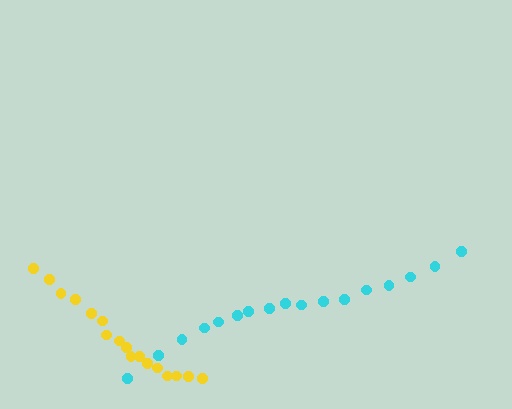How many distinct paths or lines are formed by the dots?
There are 2 distinct paths.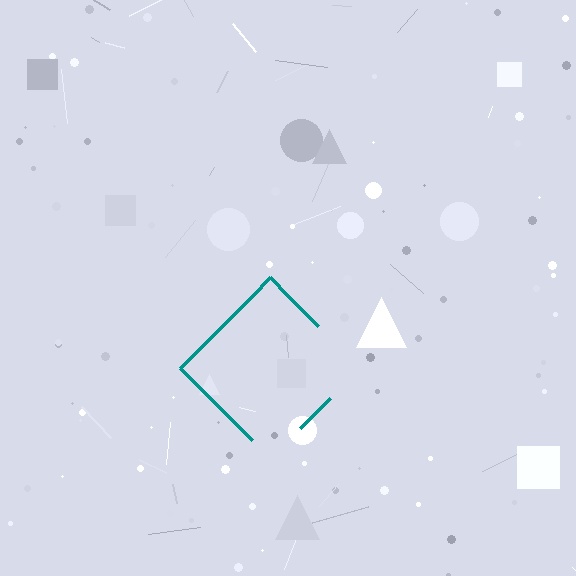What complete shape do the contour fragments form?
The contour fragments form a diamond.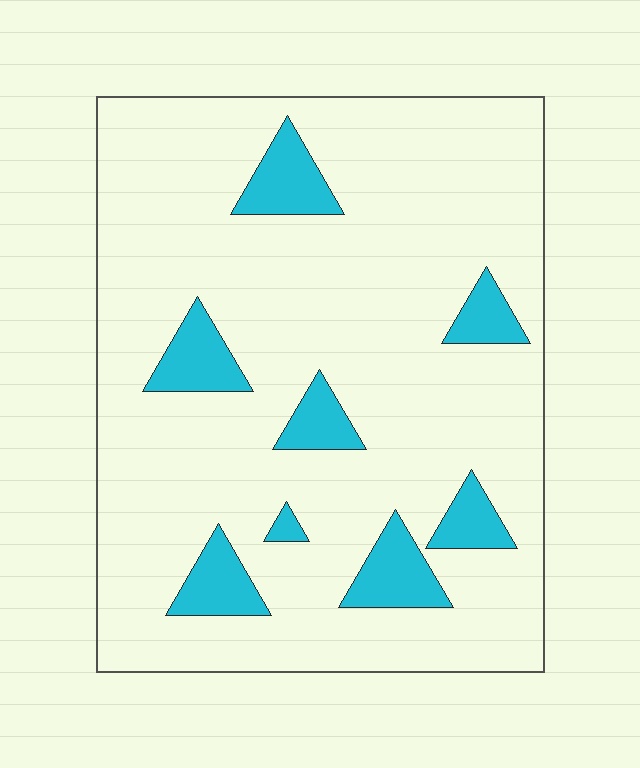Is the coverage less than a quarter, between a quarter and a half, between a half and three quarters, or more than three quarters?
Less than a quarter.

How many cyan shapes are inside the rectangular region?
8.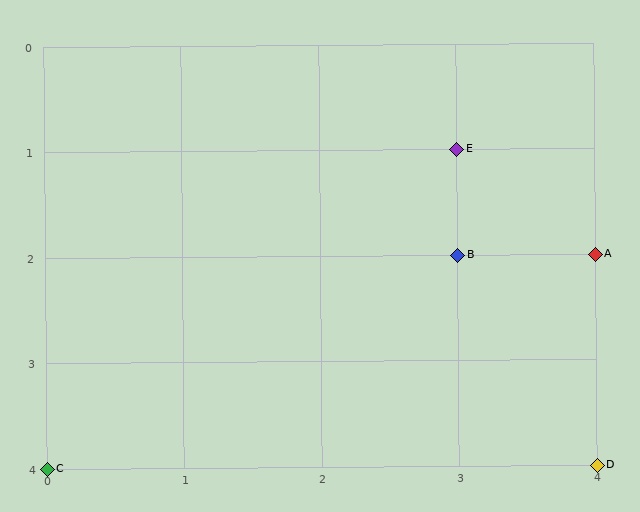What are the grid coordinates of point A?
Point A is at grid coordinates (4, 2).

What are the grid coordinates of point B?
Point B is at grid coordinates (3, 2).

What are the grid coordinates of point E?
Point E is at grid coordinates (3, 1).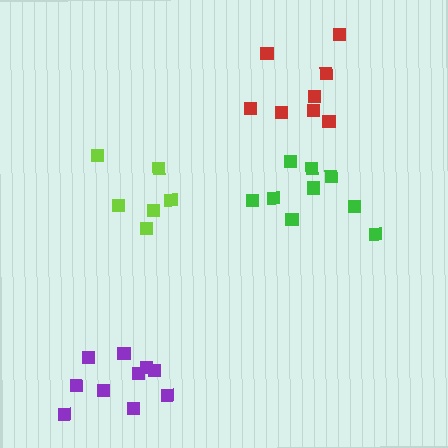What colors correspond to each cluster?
The clusters are colored: lime, purple, red, green.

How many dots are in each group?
Group 1: 6 dots, Group 2: 10 dots, Group 3: 8 dots, Group 4: 9 dots (33 total).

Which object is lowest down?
The purple cluster is bottommost.